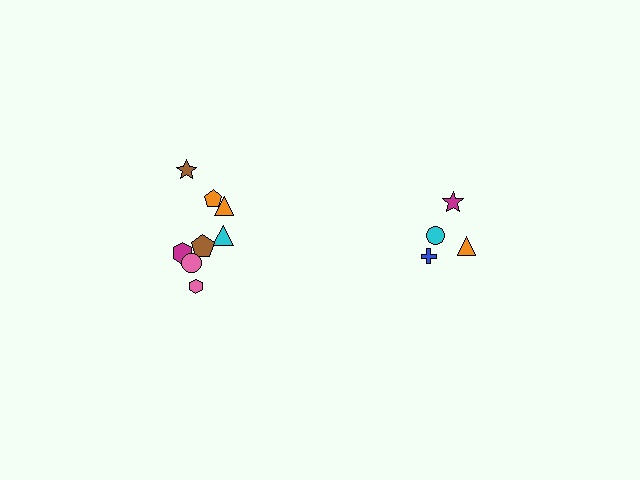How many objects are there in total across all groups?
There are 12 objects.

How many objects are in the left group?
There are 8 objects.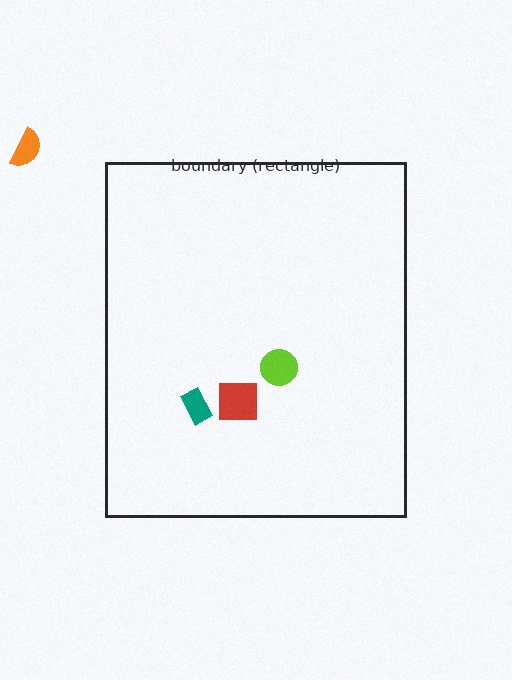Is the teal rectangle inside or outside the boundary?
Inside.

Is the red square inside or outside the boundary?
Inside.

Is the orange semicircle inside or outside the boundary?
Outside.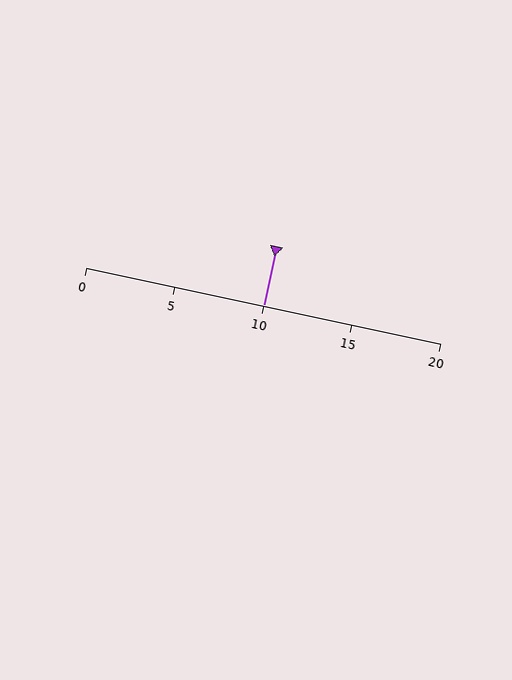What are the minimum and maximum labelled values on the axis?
The axis runs from 0 to 20.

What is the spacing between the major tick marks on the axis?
The major ticks are spaced 5 apart.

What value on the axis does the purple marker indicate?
The marker indicates approximately 10.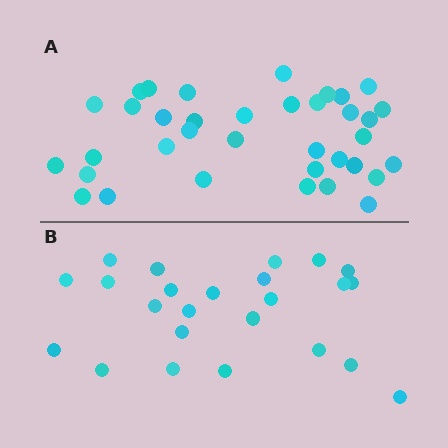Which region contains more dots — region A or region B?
Region A (the top region) has more dots.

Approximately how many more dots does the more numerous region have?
Region A has roughly 12 or so more dots than region B.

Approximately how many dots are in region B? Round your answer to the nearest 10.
About 20 dots. (The exact count is 24, which rounds to 20.)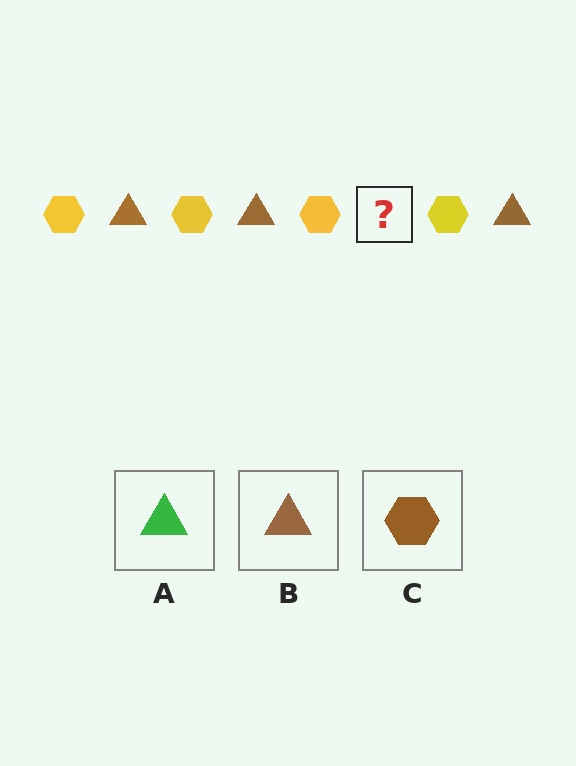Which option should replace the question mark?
Option B.